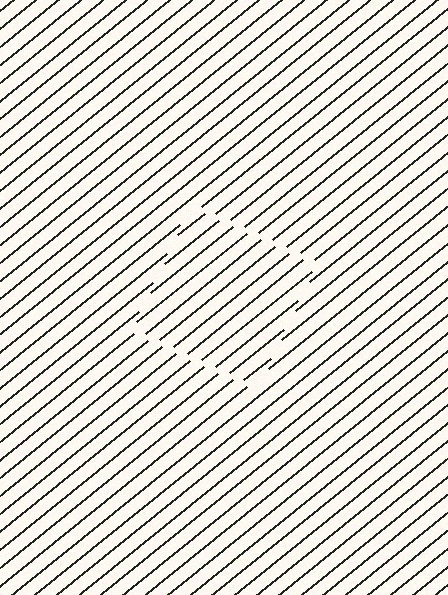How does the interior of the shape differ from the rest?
The interior of the shape contains the same grating, shifted by half a period — the contour is defined by the phase discontinuity where line-ends from the inner and outer gratings abut.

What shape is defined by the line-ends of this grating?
An illusory square. The interior of the shape contains the same grating, shifted by half a period — the contour is defined by the phase discontinuity where line-ends from the inner and outer gratings abut.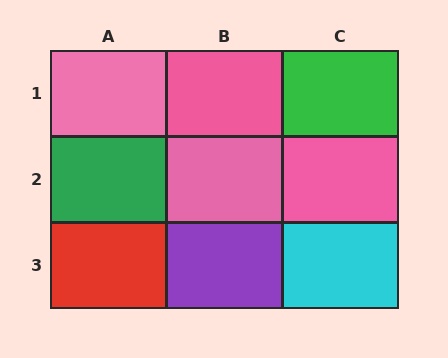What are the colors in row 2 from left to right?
Green, pink, pink.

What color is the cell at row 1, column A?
Pink.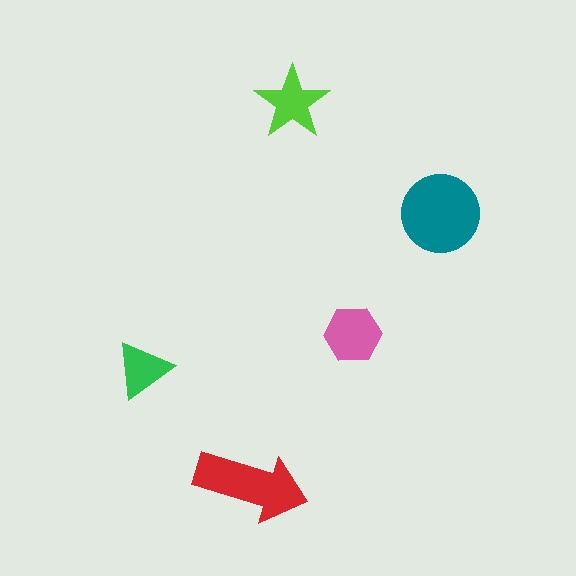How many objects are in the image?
There are 5 objects in the image.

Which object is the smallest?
The green triangle.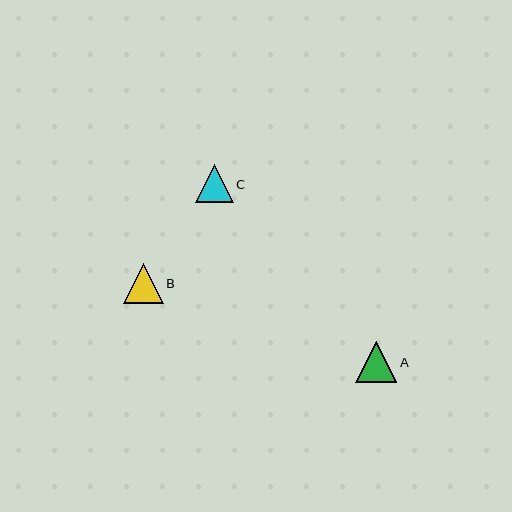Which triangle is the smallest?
Triangle C is the smallest with a size of approximately 38 pixels.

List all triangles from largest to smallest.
From largest to smallest: A, B, C.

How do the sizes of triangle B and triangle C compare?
Triangle B and triangle C are approximately the same size.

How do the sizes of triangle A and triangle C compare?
Triangle A and triangle C are approximately the same size.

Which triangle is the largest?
Triangle A is the largest with a size of approximately 41 pixels.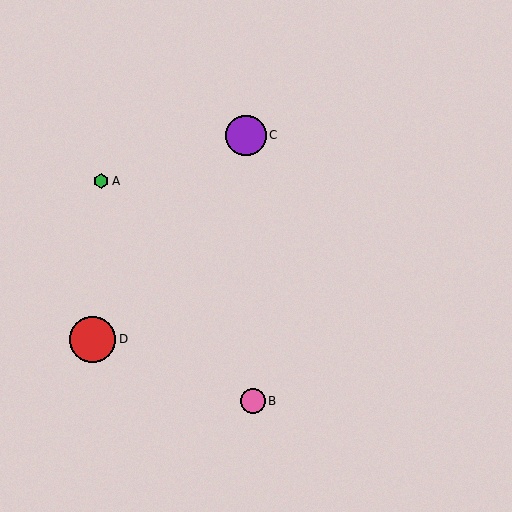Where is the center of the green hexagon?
The center of the green hexagon is at (101, 181).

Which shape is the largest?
The red circle (labeled D) is the largest.